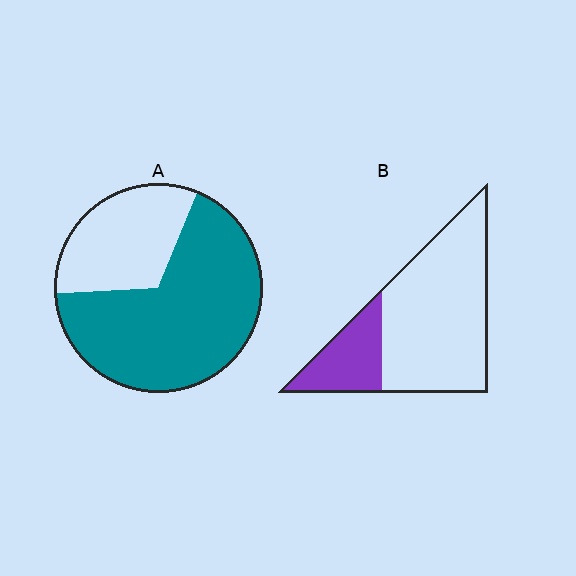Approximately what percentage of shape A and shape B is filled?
A is approximately 70% and B is approximately 25%.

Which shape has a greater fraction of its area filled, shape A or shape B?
Shape A.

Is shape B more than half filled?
No.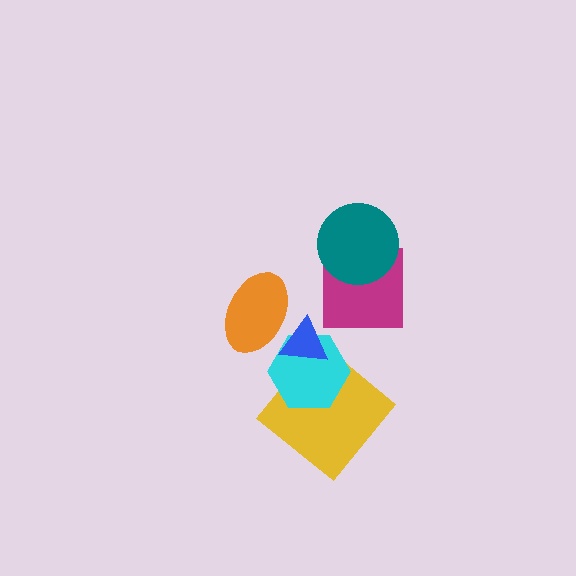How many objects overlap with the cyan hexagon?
2 objects overlap with the cyan hexagon.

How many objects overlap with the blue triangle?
2 objects overlap with the blue triangle.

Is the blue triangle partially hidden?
Yes, it is partially covered by another shape.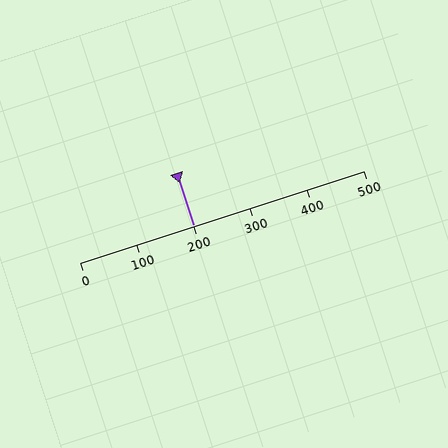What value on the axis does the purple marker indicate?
The marker indicates approximately 200.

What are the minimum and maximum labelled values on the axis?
The axis runs from 0 to 500.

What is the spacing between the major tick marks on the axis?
The major ticks are spaced 100 apart.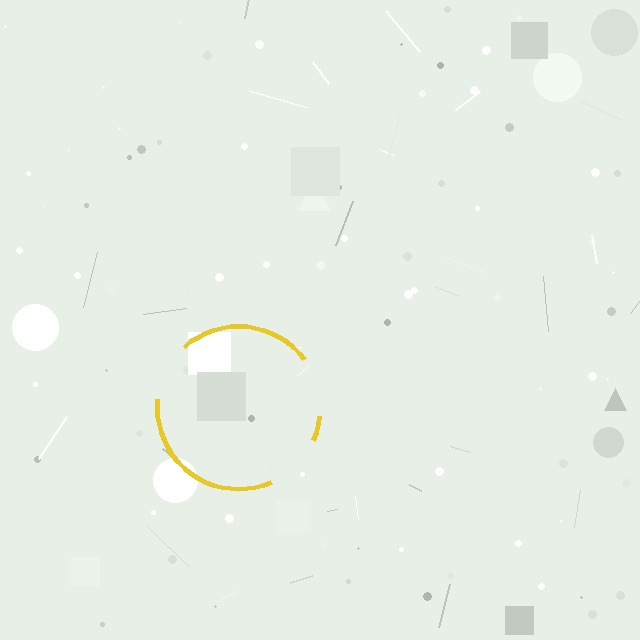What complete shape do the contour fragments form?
The contour fragments form a circle.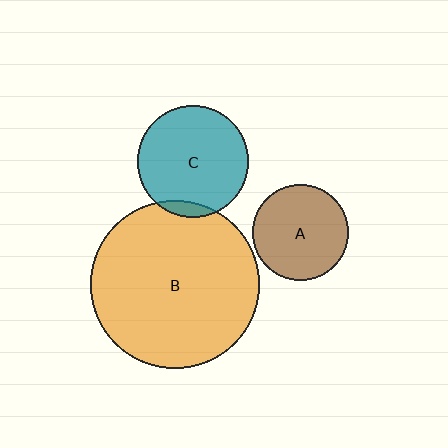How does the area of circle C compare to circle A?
Approximately 1.3 times.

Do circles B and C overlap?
Yes.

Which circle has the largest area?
Circle B (orange).